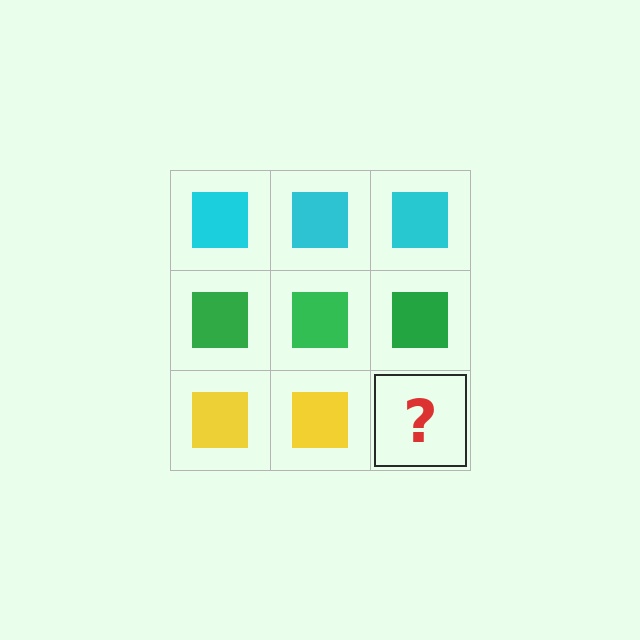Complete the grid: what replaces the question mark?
The question mark should be replaced with a yellow square.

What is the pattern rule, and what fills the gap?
The rule is that each row has a consistent color. The gap should be filled with a yellow square.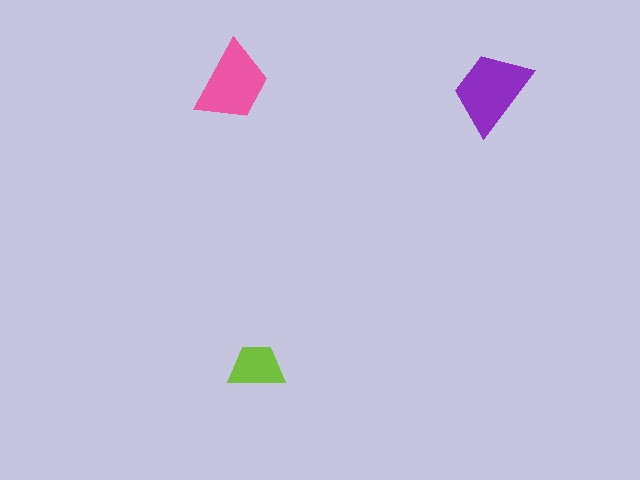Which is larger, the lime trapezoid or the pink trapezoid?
The pink one.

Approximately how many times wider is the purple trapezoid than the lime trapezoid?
About 1.5 times wider.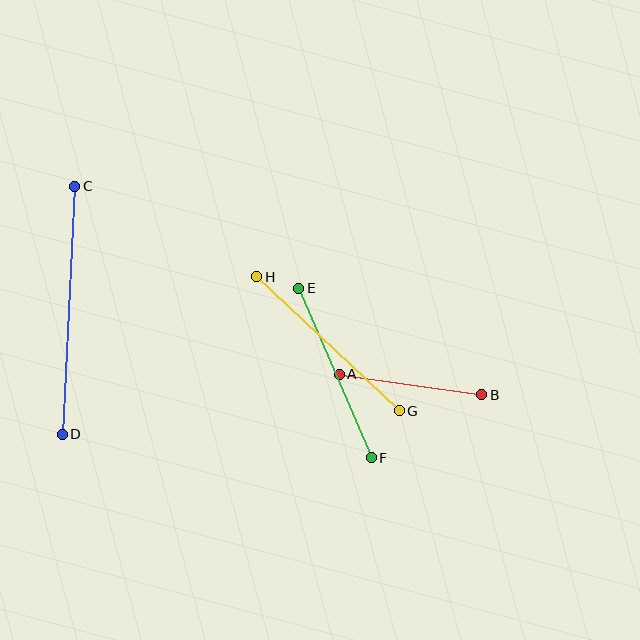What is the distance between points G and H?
The distance is approximately 196 pixels.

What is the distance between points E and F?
The distance is approximately 184 pixels.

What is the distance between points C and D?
The distance is approximately 248 pixels.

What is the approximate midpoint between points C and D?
The midpoint is at approximately (69, 310) pixels.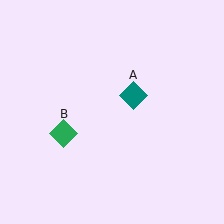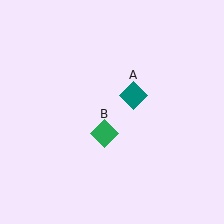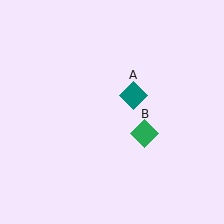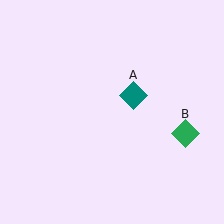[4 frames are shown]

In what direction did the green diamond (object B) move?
The green diamond (object B) moved right.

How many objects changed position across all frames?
1 object changed position: green diamond (object B).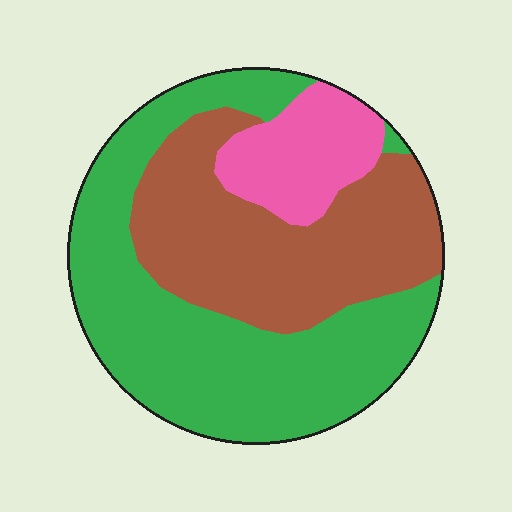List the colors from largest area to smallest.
From largest to smallest: green, brown, pink.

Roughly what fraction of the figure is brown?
Brown covers 37% of the figure.